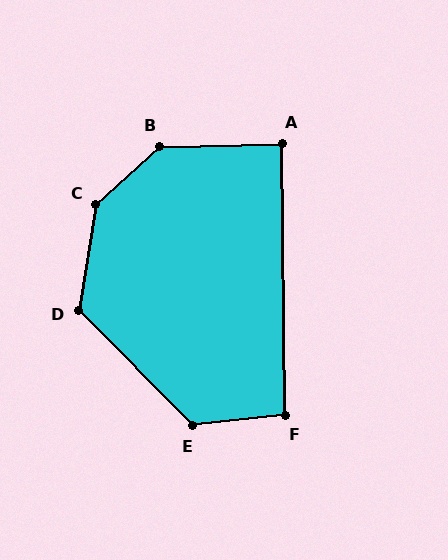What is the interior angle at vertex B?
Approximately 139 degrees (obtuse).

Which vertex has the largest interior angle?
C, at approximately 142 degrees.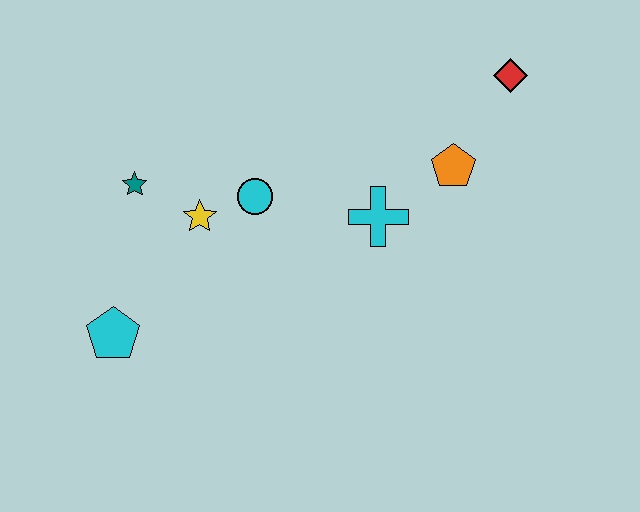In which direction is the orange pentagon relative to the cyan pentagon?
The orange pentagon is to the right of the cyan pentagon.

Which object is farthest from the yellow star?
The red diamond is farthest from the yellow star.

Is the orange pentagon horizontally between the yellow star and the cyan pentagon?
No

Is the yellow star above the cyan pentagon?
Yes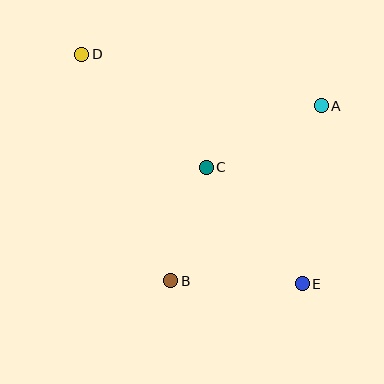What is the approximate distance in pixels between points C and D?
The distance between C and D is approximately 169 pixels.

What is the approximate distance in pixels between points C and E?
The distance between C and E is approximately 151 pixels.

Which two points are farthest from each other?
Points D and E are farthest from each other.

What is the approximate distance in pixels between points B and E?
The distance between B and E is approximately 131 pixels.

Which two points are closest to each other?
Points B and C are closest to each other.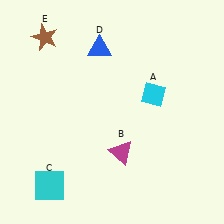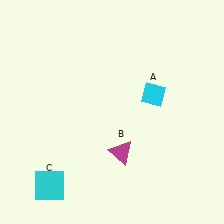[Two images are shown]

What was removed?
The blue triangle (D), the brown star (E) were removed in Image 2.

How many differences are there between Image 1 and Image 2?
There are 2 differences between the two images.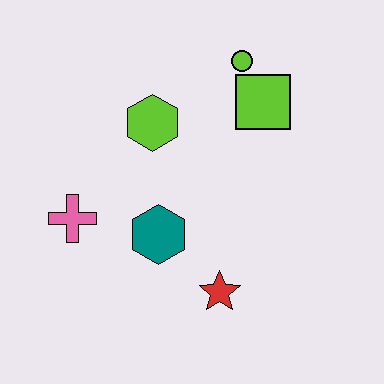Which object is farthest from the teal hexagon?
The lime circle is farthest from the teal hexagon.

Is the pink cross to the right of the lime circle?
No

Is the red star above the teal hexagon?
No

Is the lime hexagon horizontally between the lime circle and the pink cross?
Yes